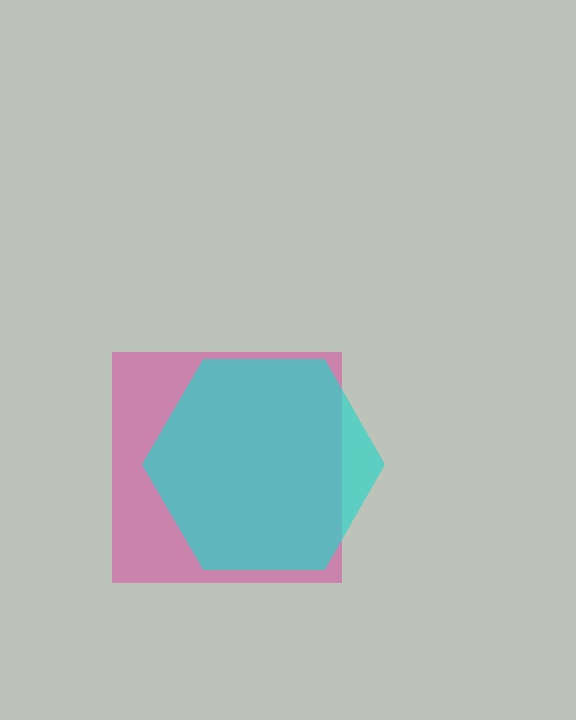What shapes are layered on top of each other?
The layered shapes are: a magenta square, a cyan hexagon.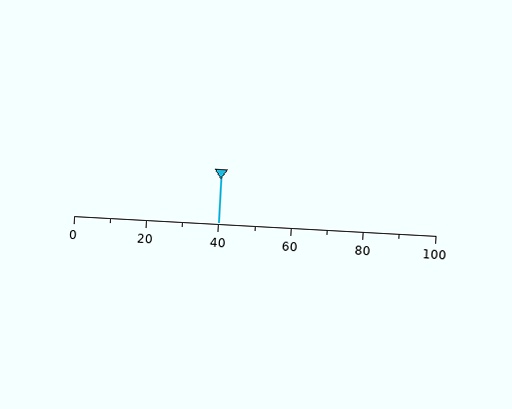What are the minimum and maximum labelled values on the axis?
The axis runs from 0 to 100.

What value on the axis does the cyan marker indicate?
The marker indicates approximately 40.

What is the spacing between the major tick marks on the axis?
The major ticks are spaced 20 apart.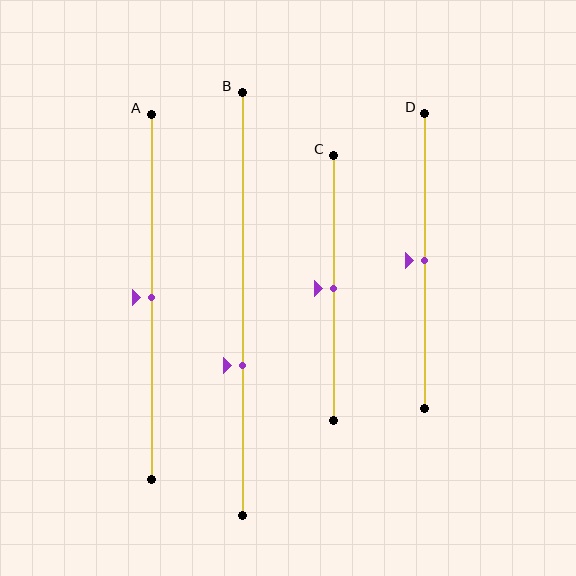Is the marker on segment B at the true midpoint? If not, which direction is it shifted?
No, the marker on segment B is shifted downward by about 15% of the segment length.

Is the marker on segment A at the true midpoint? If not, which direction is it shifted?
Yes, the marker on segment A is at the true midpoint.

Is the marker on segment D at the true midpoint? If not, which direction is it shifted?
Yes, the marker on segment D is at the true midpoint.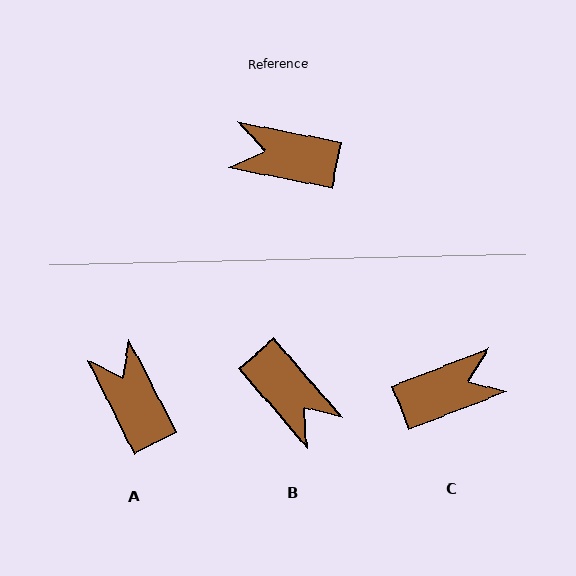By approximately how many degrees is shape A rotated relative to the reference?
Approximately 52 degrees clockwise.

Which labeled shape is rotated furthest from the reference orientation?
C, about 147 degrees away.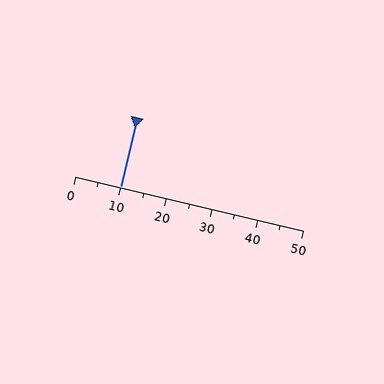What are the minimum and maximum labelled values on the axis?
The axis runs from 0 to 50.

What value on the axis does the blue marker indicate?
The marker indicates approximately 10.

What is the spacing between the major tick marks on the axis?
The major ticks are spaced 10 apart.